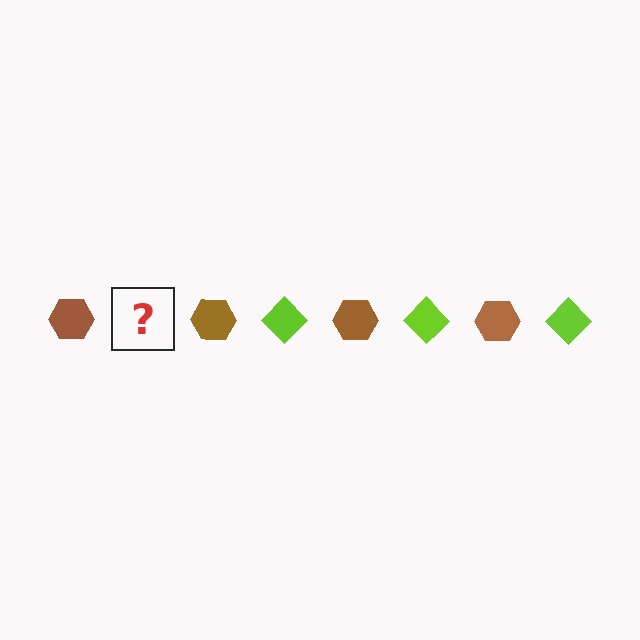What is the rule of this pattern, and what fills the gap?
The rule is that the pattern alternates between brown hexagon and lime diamond. The gap should be filled with a lime diamond.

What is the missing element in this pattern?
The missing element is a lime diamond.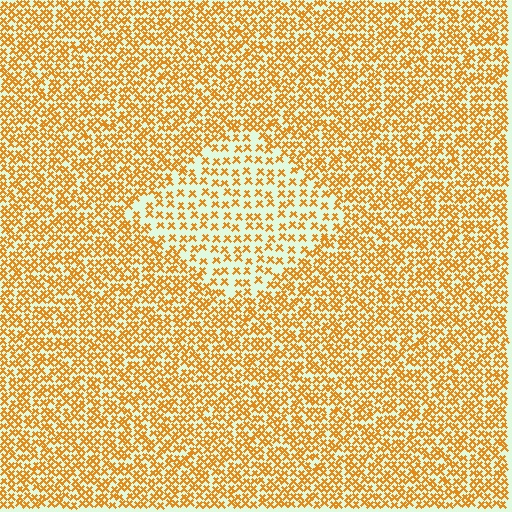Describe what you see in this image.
The image contains small orange elements arranged at two different densities. A diamond-shaped region is visible where the elements are less densely packed than the surrounding area.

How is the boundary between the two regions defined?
The boundary is defined by a change in element density (approximately 2.0x ratio). All elements are the same color, size, and shape.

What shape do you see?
I see a diamond.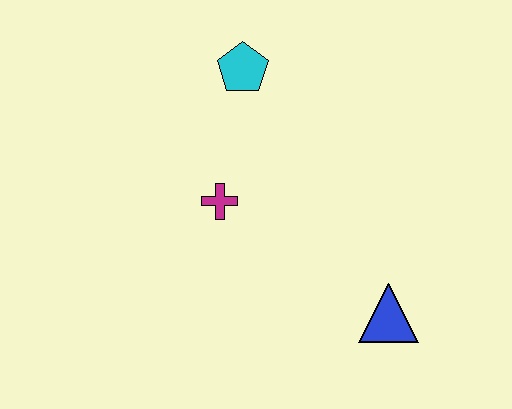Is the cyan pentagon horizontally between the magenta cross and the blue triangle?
Yes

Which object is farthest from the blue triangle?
The cyan pentagon is farthest from the blue triangle.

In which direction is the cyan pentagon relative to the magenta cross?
The cyan pentagon is above the magenta cross.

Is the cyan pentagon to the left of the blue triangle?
Yes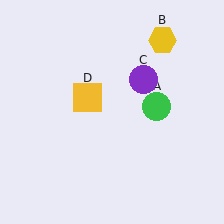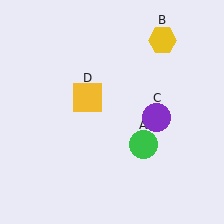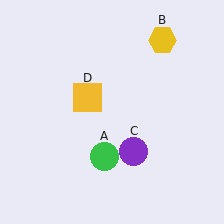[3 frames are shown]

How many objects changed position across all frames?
2 objects changed position: green circle (object A), purple circle (object C).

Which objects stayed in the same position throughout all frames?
Yellow hexagon (object B) and yellow square (object D) remained stationary.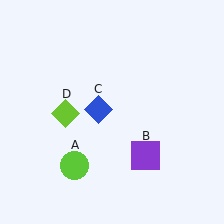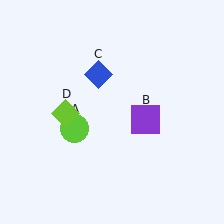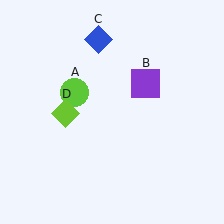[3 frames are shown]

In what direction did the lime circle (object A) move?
The lime circle (object A) moved up.